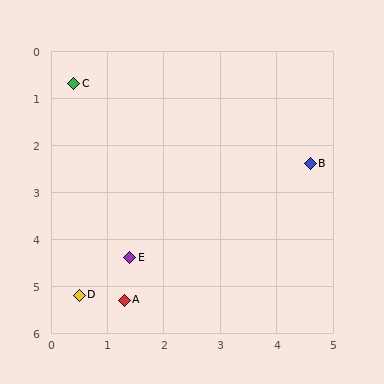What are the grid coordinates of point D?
Point D is at approximately (0.5, 5.2).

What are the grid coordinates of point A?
Point A is at approximately (1.3, 5.3).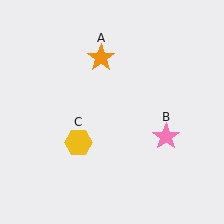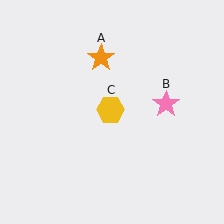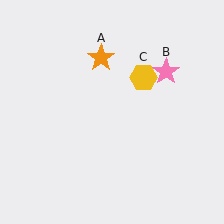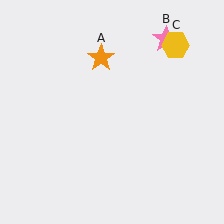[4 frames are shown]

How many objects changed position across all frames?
2 objects changed position: pink star (object B), yellow hexagon (object C).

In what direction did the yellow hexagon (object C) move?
The yellow hexagon (object C) moved up and to the right.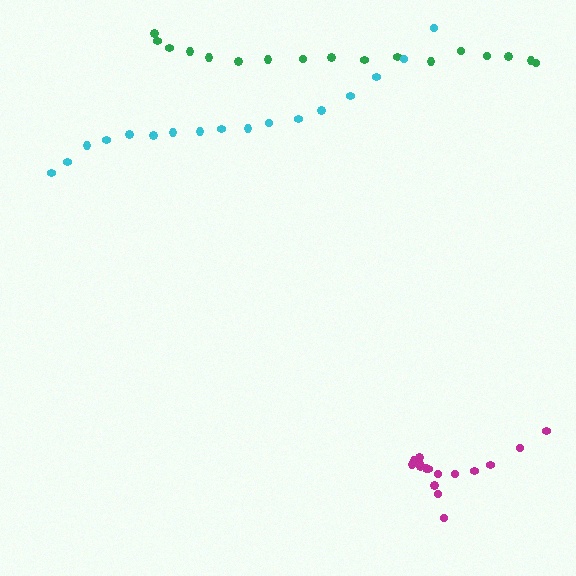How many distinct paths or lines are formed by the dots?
There are 3 distinct paths.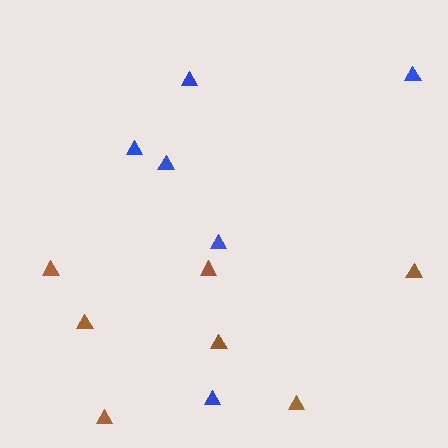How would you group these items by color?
There are 2 groups: one group of blue triangles (6) and one group of brown triangles (7).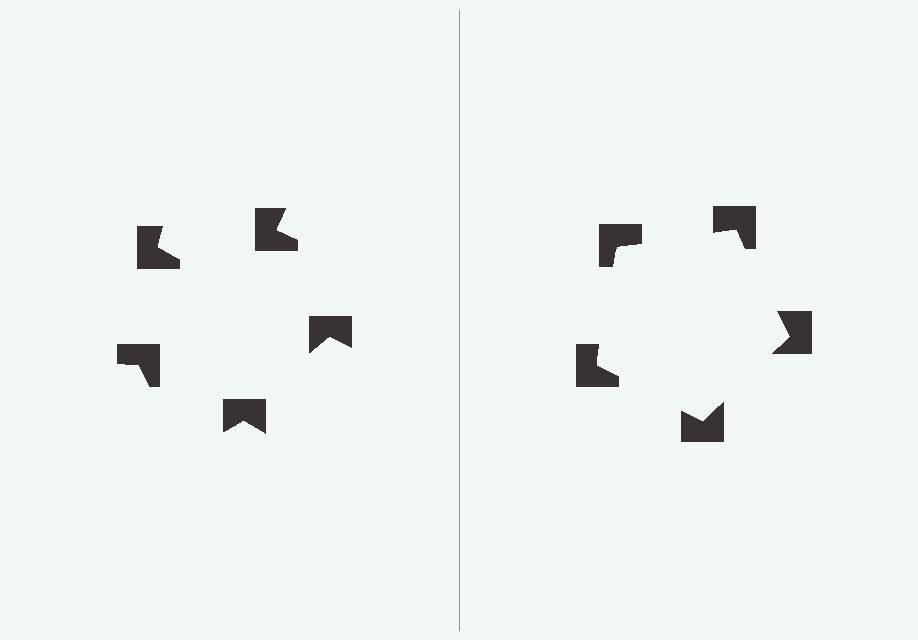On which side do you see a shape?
An illusory pentagon appears on the right side. On the left side the wedge cuts are rotated, so no coherent shape forms.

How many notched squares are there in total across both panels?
10 — 5 on each side.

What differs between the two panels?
The notched squares are positioned identically on both sides; only the wedge orientations differ. On the right they align to a pentagon; on the left they are misaligned.